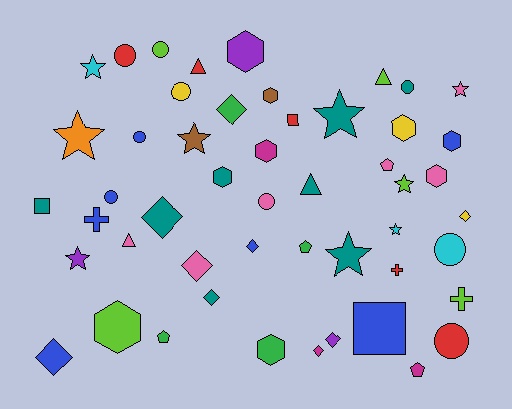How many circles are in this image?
There are 9 circles.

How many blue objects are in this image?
There are 7 blue objects.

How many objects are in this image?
There are 50 objects.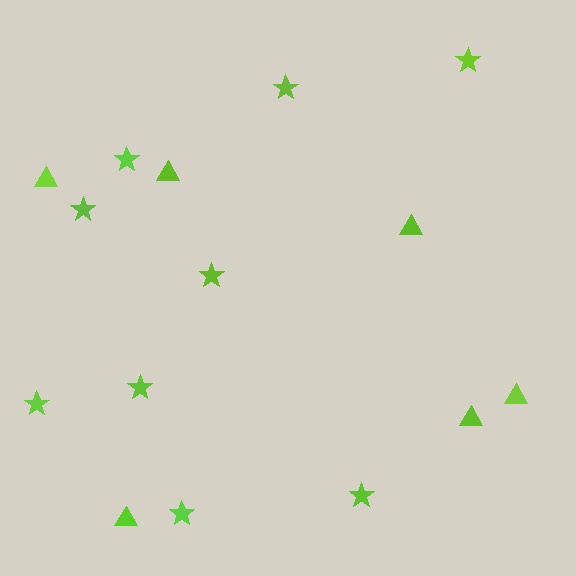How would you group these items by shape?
There are 2 groups: one group of triangles (6) and one group of stars (9).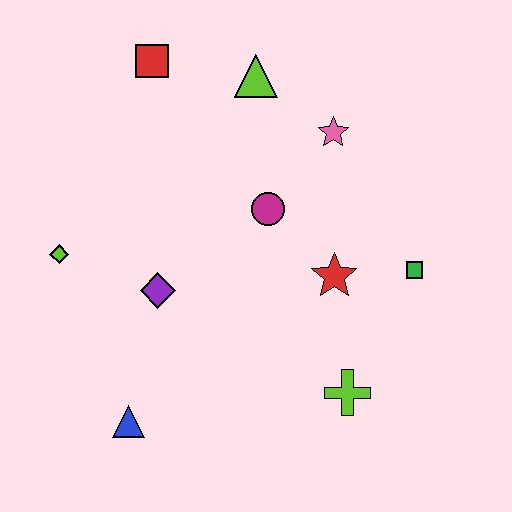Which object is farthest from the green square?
The lime diamond is farthest from the green square.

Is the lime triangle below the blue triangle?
No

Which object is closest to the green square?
The red star is closest to the green square.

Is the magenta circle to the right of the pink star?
No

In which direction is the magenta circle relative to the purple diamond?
The magenta circle is to the right of the purple diamond.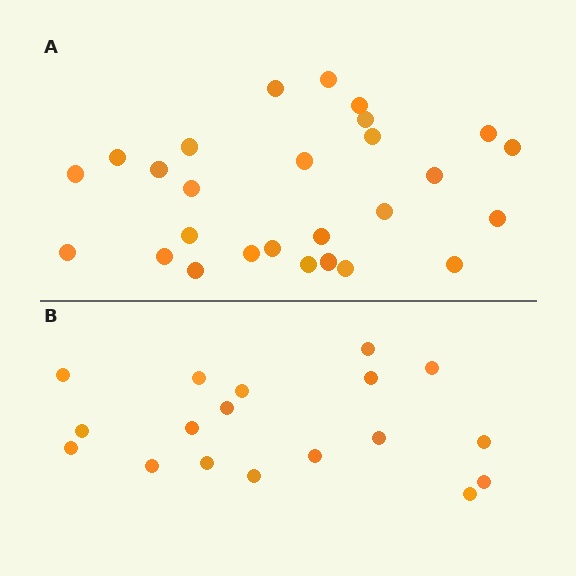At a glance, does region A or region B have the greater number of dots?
Region A (the top region) has more dots.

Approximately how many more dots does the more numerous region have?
Region A has roughly 8 or so more dots than region B.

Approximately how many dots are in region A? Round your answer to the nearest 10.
About 30 dots. (The exact count is 27, which rounds to 30.)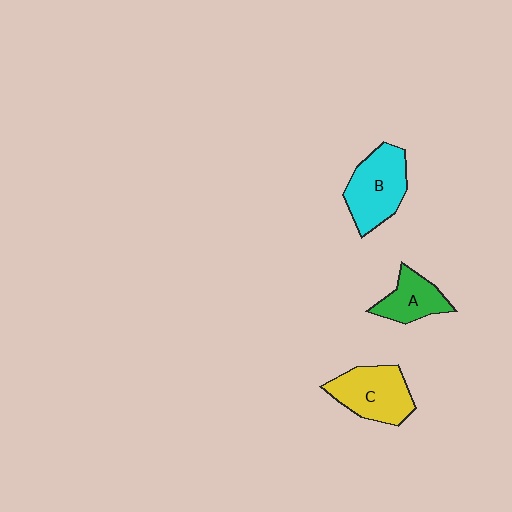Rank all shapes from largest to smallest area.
From largest to smallest: B (cyan), C (yellow), A (green).